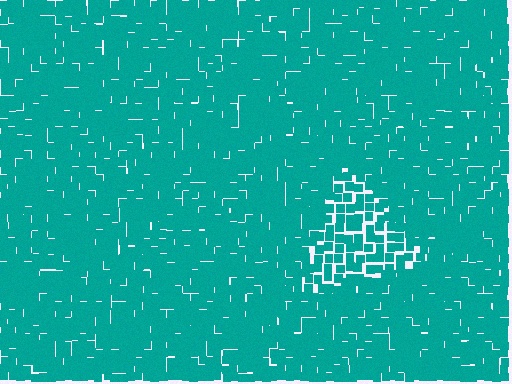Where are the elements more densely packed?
The elements are more densely packed outside the triangle boundary.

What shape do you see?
I see a triangle.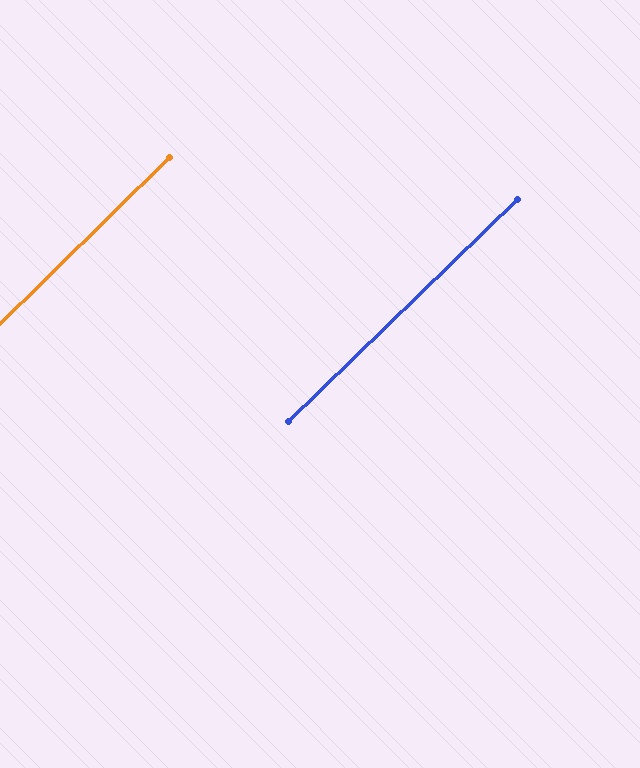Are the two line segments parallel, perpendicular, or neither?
Parallel — their directions differ by only 0.3°.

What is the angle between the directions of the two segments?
Approximately 0 degrees.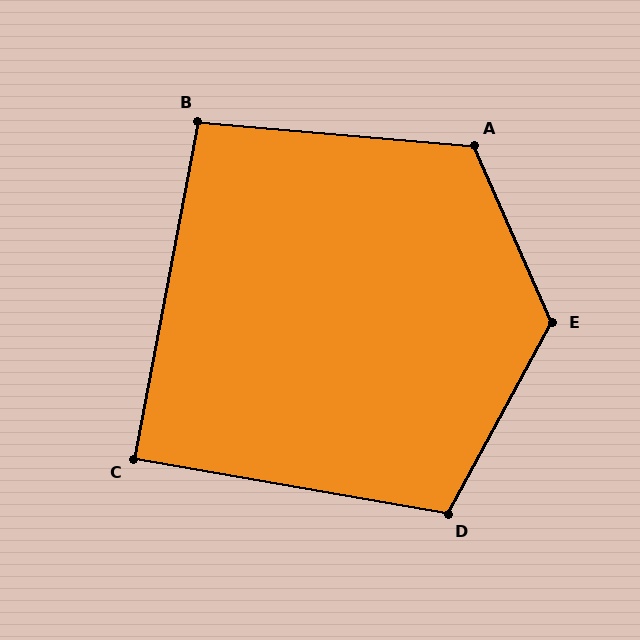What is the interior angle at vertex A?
Approximately 119 degrees (obtuse).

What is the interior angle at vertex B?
Approximately 96 degrees (obtuse).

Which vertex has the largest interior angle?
E, at approximately 128 degrees.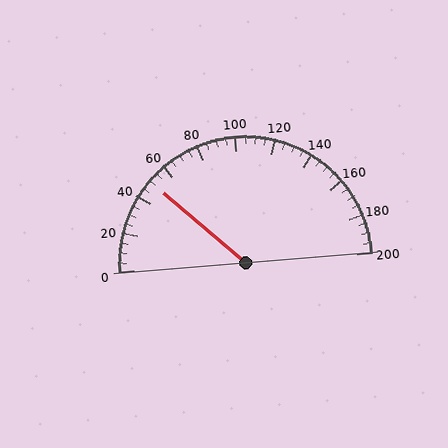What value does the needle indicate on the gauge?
The needle indicates approximately 50.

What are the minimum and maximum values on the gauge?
The gauge ranges from 0 to 200.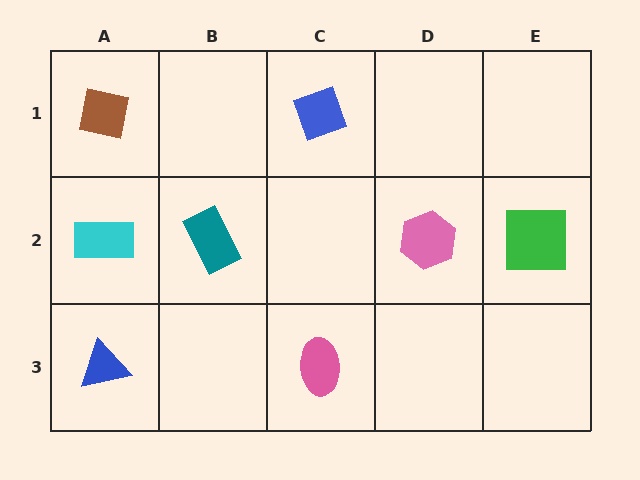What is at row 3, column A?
A blue triangle.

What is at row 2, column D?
A pink hexagon.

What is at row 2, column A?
A cyan rectangle.